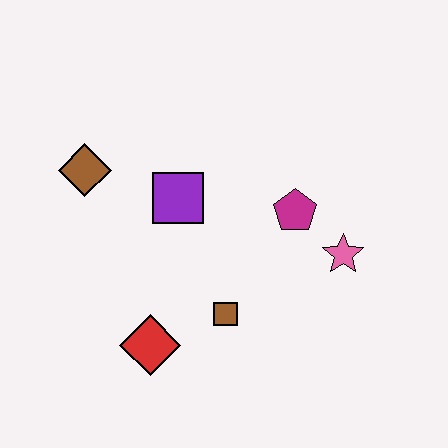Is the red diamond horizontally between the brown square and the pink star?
No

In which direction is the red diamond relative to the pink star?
The red diamond is to the left of the pink star.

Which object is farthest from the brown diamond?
The pink star is farthest from the brown diamond.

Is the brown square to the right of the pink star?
No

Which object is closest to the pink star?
The magenta pentagon is closest to the pink star.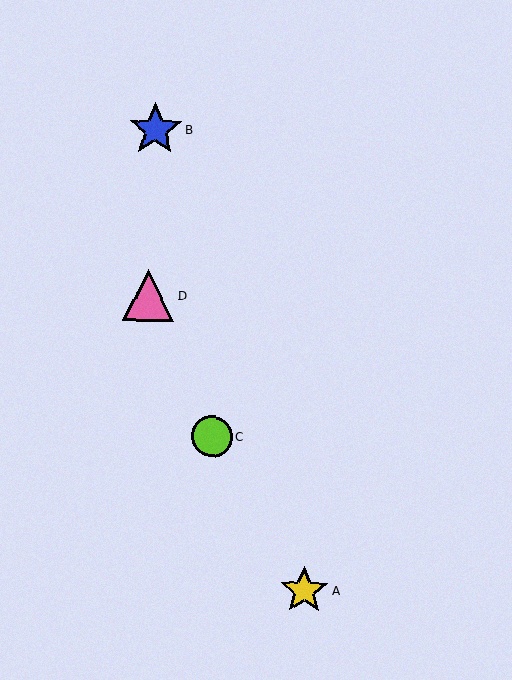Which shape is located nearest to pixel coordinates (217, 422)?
The lime circle (labeled C) at (212, 436) is nearest to that location.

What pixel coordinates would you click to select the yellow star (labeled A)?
Click at (304, 591) to select the yellow star A.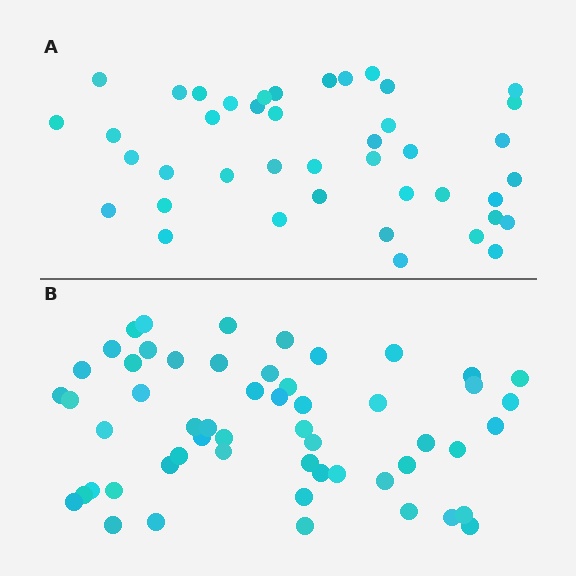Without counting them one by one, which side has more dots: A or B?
Region B (the bottom region) has more dots.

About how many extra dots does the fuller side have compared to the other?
Region B has approximately 15 more dots than region A.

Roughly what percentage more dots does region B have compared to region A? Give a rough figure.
About 30% more.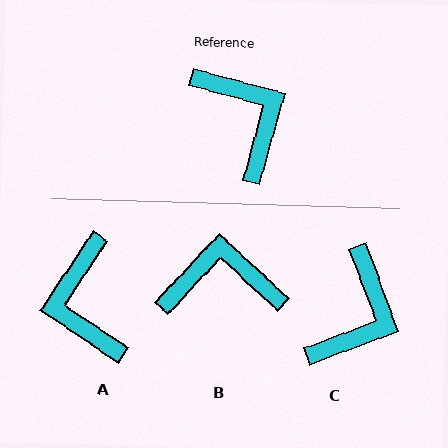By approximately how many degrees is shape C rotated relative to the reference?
Approximately 54 degrees clockwise.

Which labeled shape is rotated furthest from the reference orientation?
A, about 161 degrees away.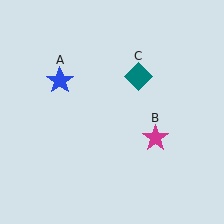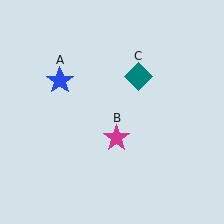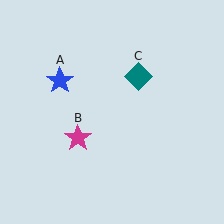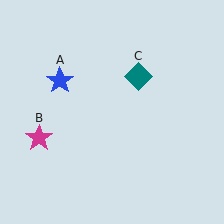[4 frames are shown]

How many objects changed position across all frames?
1 object changed position: magenta star (object B).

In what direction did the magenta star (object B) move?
The magenta star (object B) moved left.